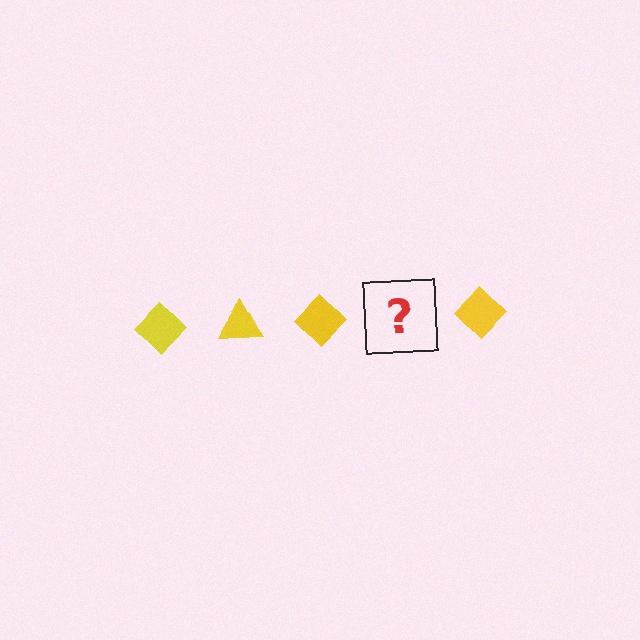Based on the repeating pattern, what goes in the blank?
The blank should be a yellow triangle.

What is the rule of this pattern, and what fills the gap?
The rule is that the pattern cycles through diamond, triangle shapes in yellow. The gap should be filled with a yellow triangle.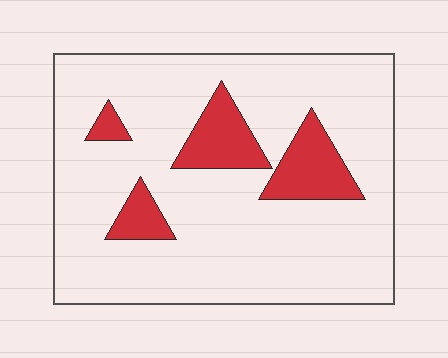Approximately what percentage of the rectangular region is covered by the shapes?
Approximately 15%.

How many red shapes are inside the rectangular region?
4.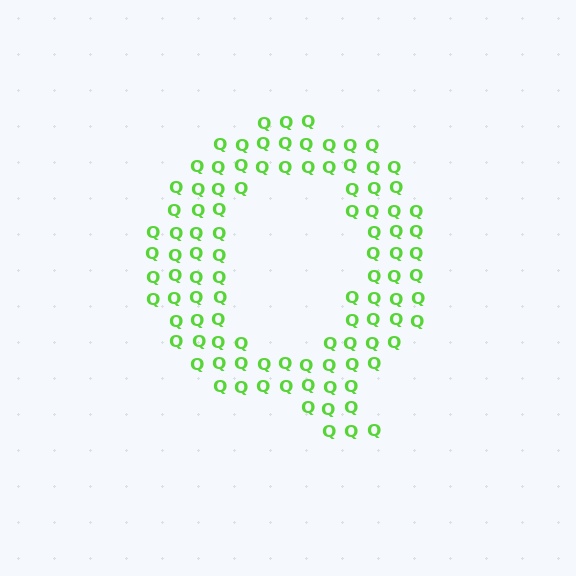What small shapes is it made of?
It is made of small letter Q's.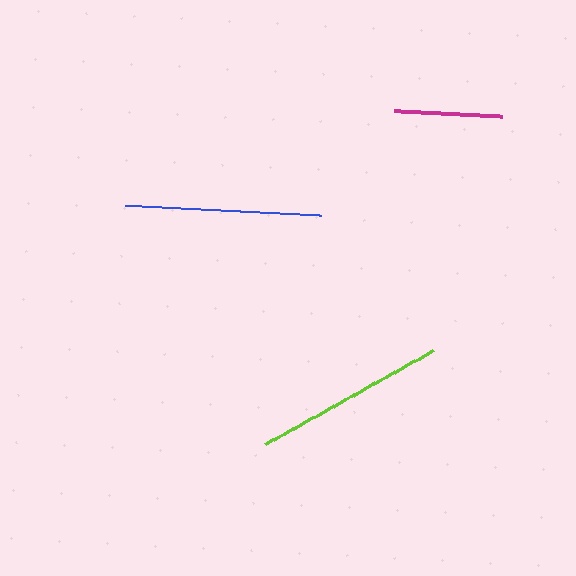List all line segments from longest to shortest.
From longest to shortest: blue, lime, magenta.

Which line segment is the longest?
The blue line is the longest at approximately 196 pixels.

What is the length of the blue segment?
The blue segment is approximately 196 pixels long.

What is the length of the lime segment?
The lime segment is approximately 193 pixels long.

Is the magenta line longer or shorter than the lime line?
The lime line is longer than the magenta line.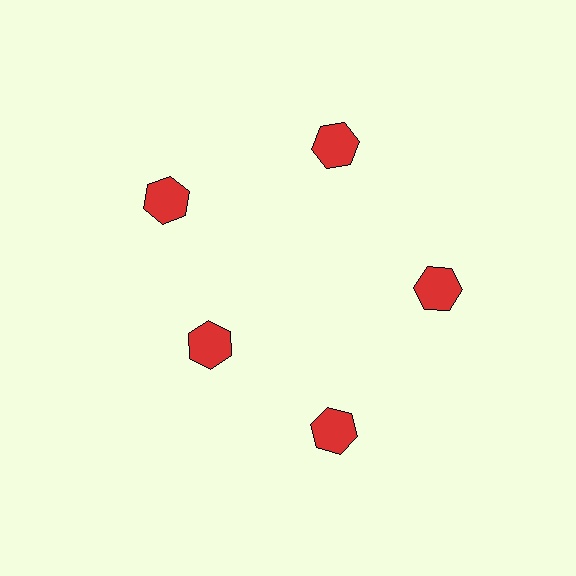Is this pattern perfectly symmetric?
No. The 5 red hexagons are arranged in a ring, but one element near the 8 o'clock position is pulled inward toward the center, breaking the 5-fold rotational symmetry.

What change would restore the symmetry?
The symmetry would be restored by moving it outward, back onto the ring so that all 5 hexagons sit at equal angles and equal distance from the center.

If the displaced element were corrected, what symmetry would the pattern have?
It would have 5-fold rotational symmetry — the pattern would map onto itself every 72 degrees.